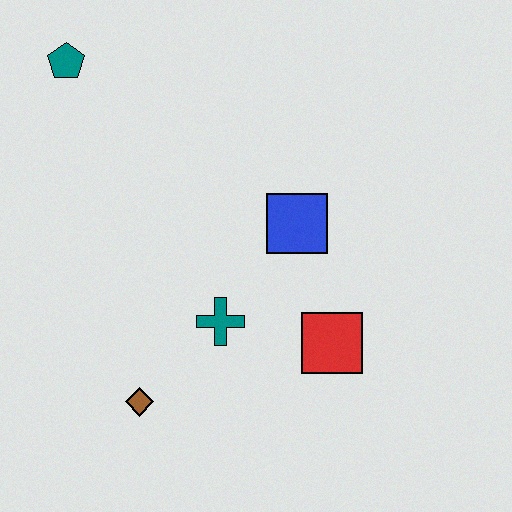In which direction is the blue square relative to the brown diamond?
The blue square is above the brown diamond.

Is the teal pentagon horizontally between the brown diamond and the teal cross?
No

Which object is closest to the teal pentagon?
The blue square is closest to the teal pentagon.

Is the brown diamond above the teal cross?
No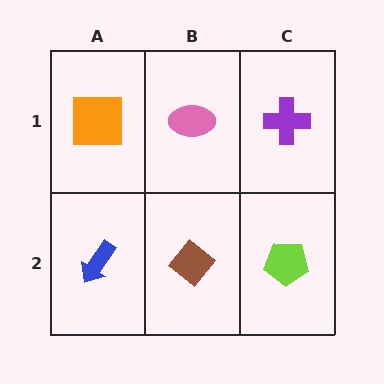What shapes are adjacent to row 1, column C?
A lime pentagon (row 2, column C), a pink ellipse (row 1, column B).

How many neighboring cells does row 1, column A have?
2.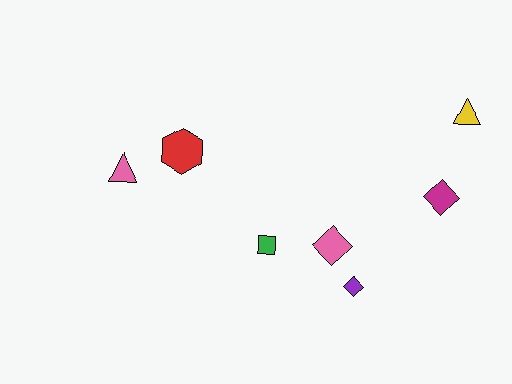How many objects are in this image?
There are 7 objects.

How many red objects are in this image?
There is 1 red object.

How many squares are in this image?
There is 1 square.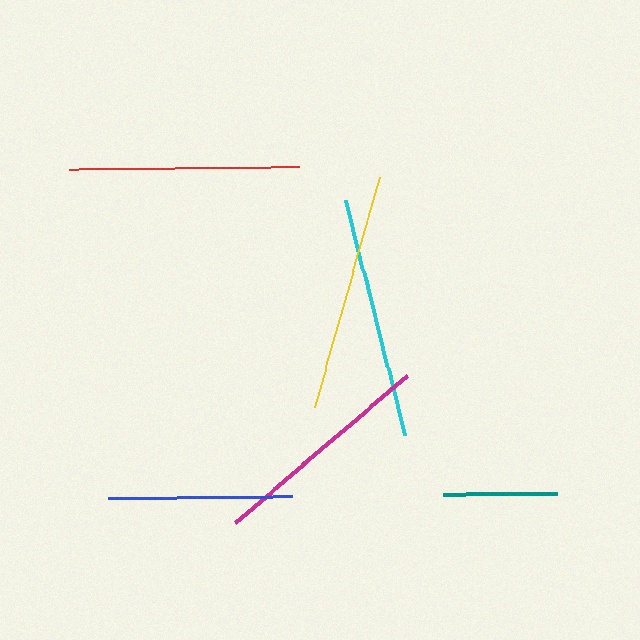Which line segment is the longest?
The cyan line is the longest at approximately 243 pixels.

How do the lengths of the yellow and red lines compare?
The yellow and red lines are approximately the same length.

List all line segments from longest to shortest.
From longest to shortest: cyan, yellow, red, magenta, blue, teal.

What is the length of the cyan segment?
The cyan segment is approximately 243 pixels long.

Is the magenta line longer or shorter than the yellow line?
The yellow line is longer than the magenta line.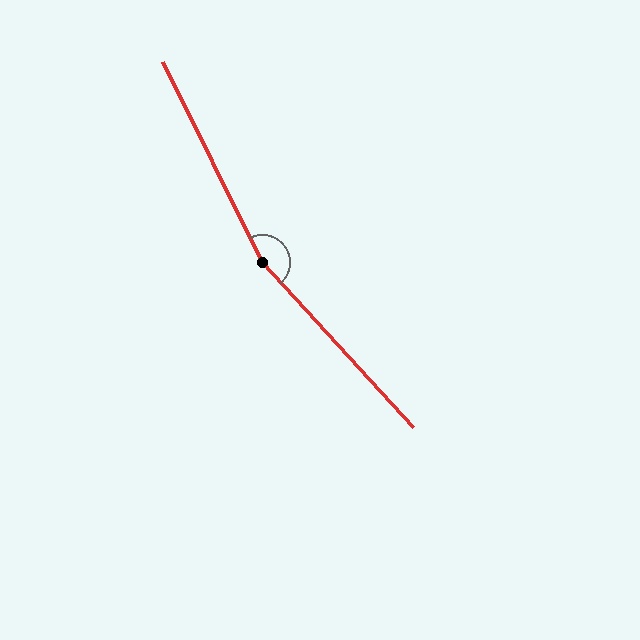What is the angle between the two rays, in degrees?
Approximately 164 degrees.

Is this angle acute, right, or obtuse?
It is obtuse.